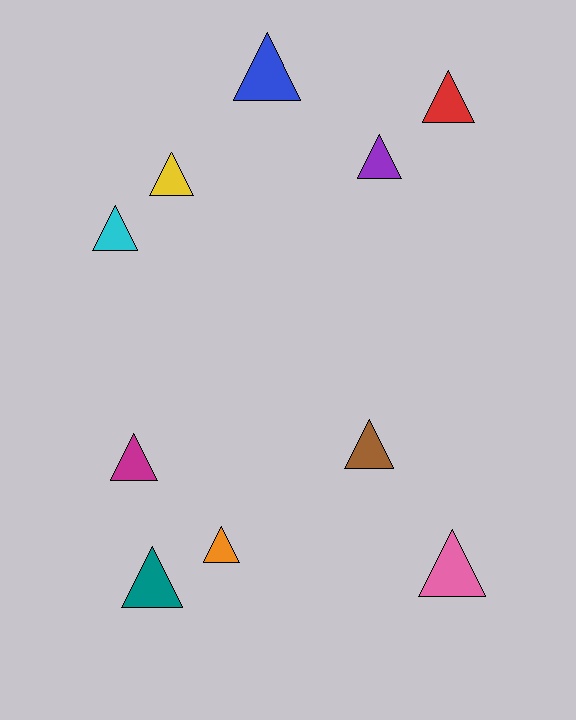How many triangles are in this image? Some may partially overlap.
There are 10 triangles.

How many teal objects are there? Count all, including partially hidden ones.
There is 1 teal object.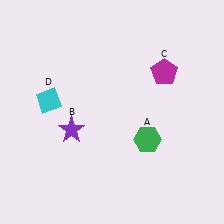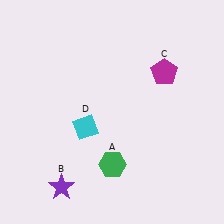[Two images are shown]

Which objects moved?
The objects that moved are: the green hexagon (A), the purple star (B), the cyan diamond (D).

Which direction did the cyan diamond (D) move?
The cyan diamond (D) moved right.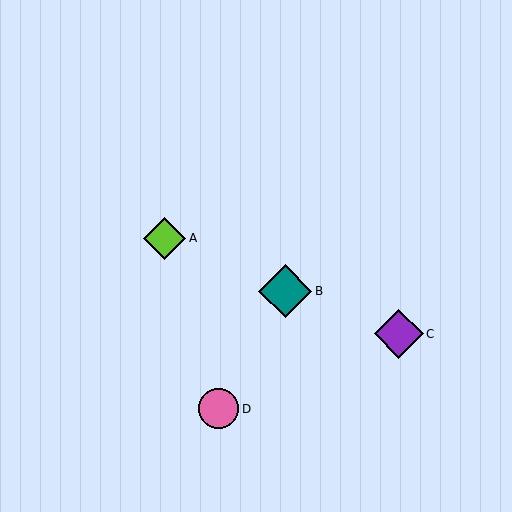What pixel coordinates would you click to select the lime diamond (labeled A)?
Click at (164, 238) to select the lime diamond A.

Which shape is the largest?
The teal diamond (labeled B) is the largest.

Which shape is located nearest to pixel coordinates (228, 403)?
The pink circle (labeled D) at (219, 409) is nearest to that location.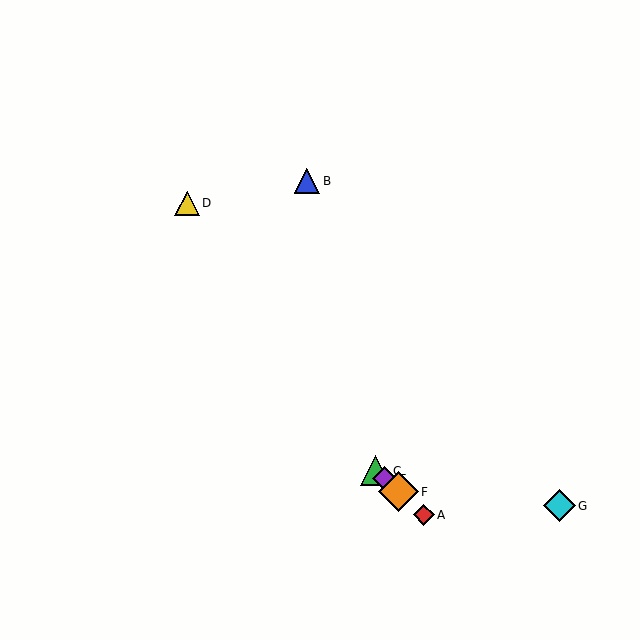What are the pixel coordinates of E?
Object E is at (384, 479).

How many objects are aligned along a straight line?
4 objects (A, C, E, F) are aligned along a straight line.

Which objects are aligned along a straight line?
Objects A, C, E, F are aligned along a straight line.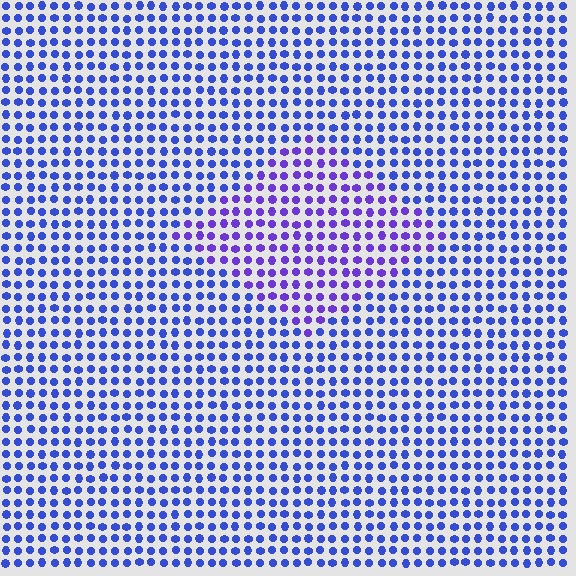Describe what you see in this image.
The image is filled with small blue elements in a uniform arrangement. A diamond-shaped region is visible where the elements are tinted to a slightly different hue, forming a subtle color boundary.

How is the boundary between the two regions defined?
The boundary is defined purely by a slight shift in hue (about 30 degrees). Spacing, size, and orientation are identical on both sides.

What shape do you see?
I see a diamond.